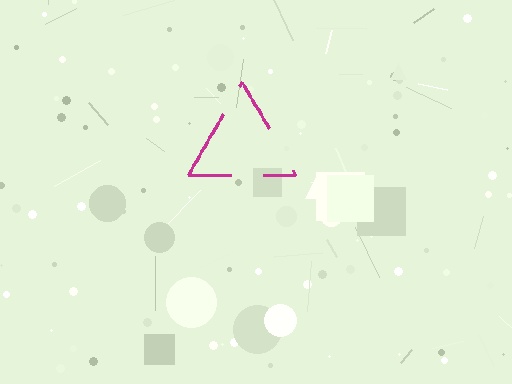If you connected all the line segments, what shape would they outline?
They would outline a triangle.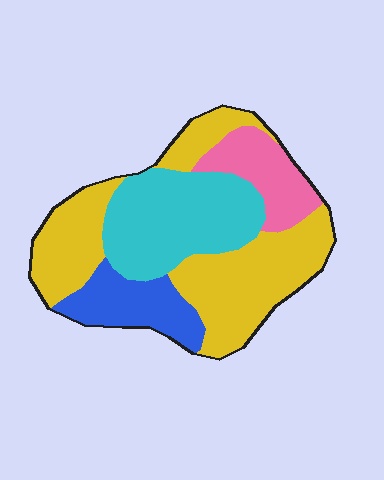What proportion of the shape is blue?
Blue covers 14% of the shape.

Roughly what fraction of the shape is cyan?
Cyan takes up about one quarter (1/4) of the shape.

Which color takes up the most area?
Yellow, at roughly 45%.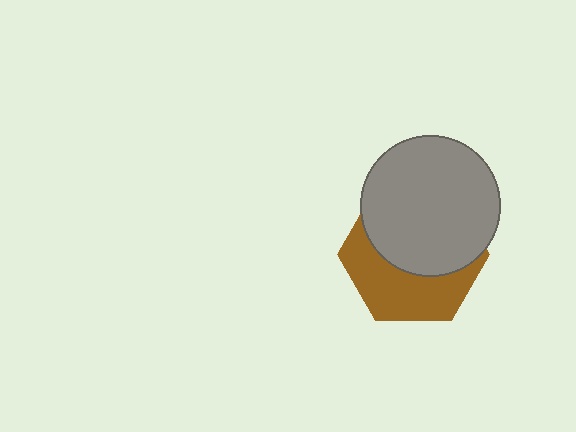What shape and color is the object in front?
The object in front is a gray circle.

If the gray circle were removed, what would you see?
You would see the complete brown hexagon.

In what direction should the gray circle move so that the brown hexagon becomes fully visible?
The gray circle should move up. That is the shortest direction to clear the overlap and leave the brown hexagon fully visible.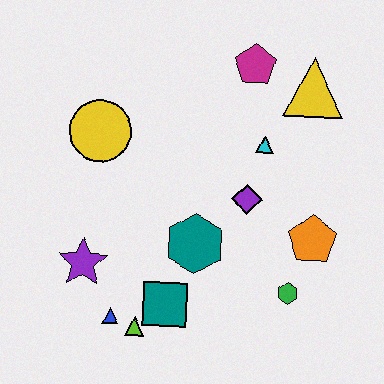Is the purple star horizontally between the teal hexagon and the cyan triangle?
No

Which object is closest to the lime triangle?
The blue triangle is closest to the lime triangle.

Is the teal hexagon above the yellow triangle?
No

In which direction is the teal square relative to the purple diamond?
The teal square is below the purple diamond.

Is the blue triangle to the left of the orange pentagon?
Yes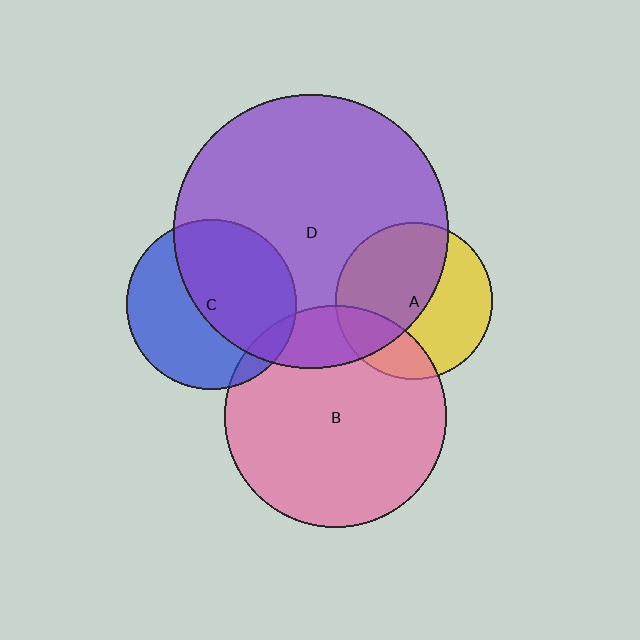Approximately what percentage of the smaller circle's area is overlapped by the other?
Approximately 55%.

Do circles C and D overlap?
Yes.